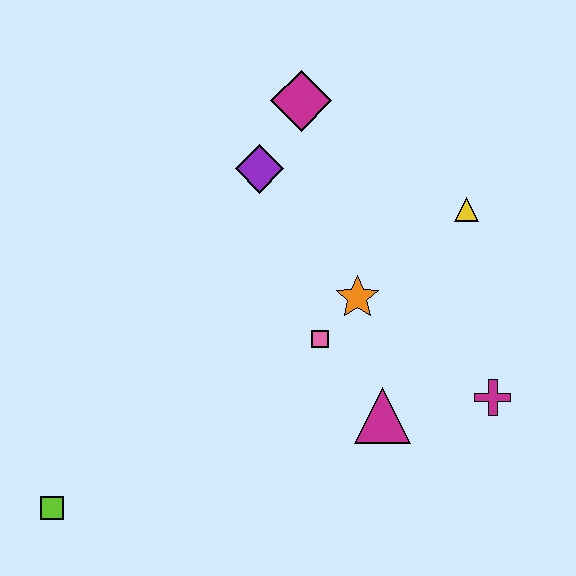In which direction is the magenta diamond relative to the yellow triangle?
The magenta diamond is to the left of the yellow triangle.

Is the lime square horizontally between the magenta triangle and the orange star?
No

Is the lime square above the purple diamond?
No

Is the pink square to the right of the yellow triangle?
No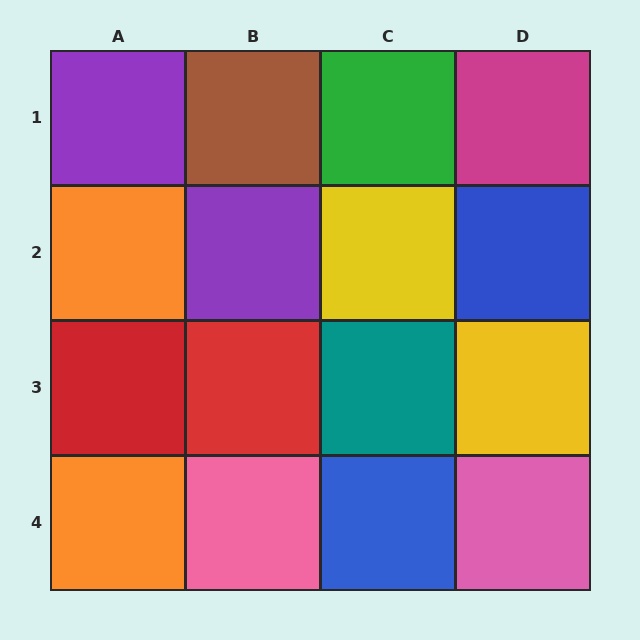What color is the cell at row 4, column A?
Orange.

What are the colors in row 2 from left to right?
Orange, purple, yellow, blue.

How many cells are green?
1 cell is green.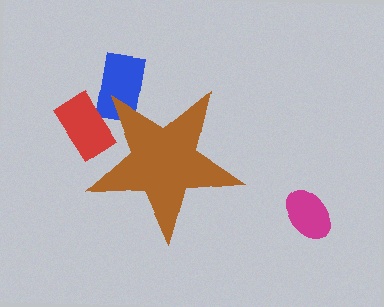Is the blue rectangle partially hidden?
Yes, the blue rectangle is partially hidden behind the brown star.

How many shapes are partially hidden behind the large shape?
2 shapes are partially hidden.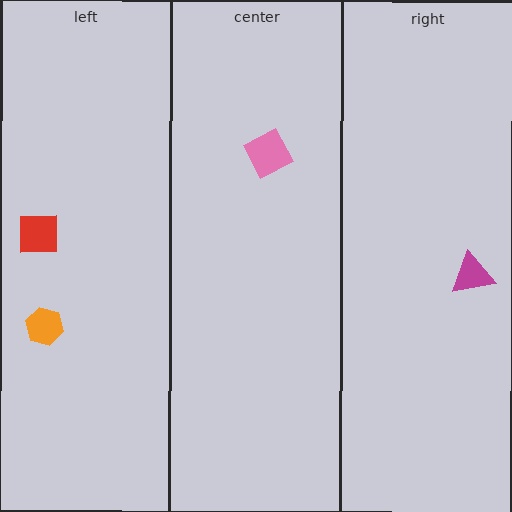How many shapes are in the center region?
1.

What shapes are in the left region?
The orange hexagon, the red square.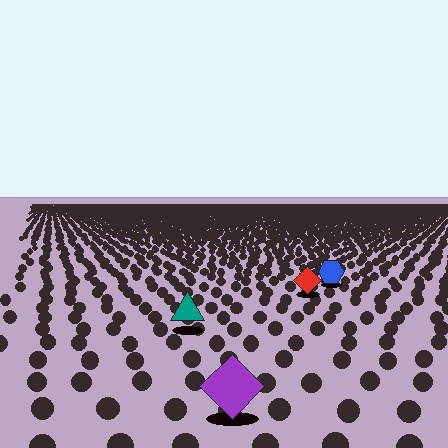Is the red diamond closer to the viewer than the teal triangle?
No. The teal triangle is closer — you can tell from the texture gradient: the ground texture is coarser near it.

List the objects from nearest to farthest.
From nearest to farthest: the purple diamond, the teal triangle, the red diamond, the blue hexagon.